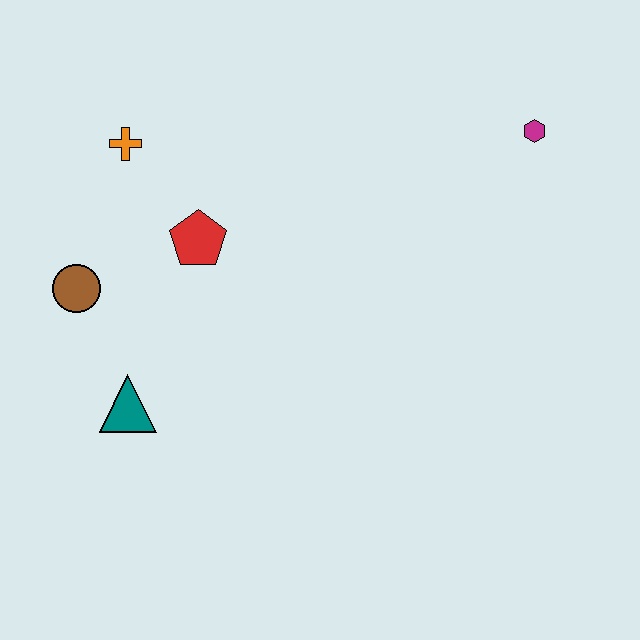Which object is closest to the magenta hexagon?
The red pentagon is closest to the magenta hexagon.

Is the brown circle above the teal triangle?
Yes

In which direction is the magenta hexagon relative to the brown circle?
The magenta hexagon is to the right of the brown circle.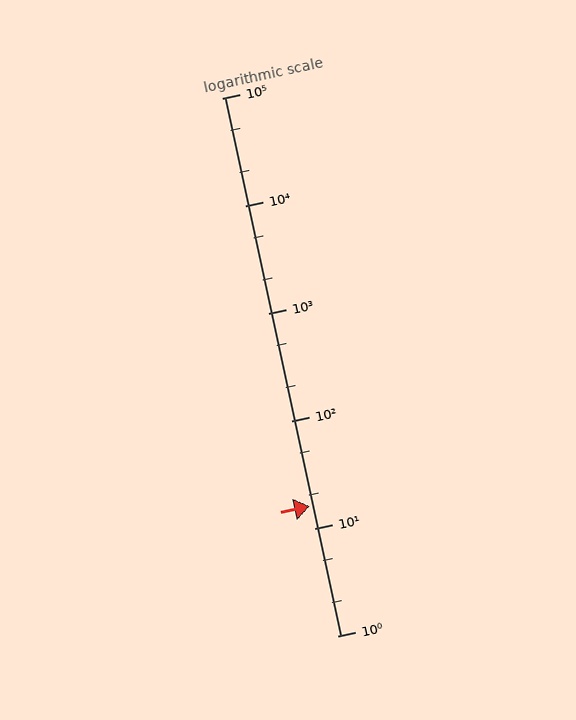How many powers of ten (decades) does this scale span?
The scale spans 5 decades, from 1 to 100000.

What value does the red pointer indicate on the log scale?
The pointer indicates approximately 16.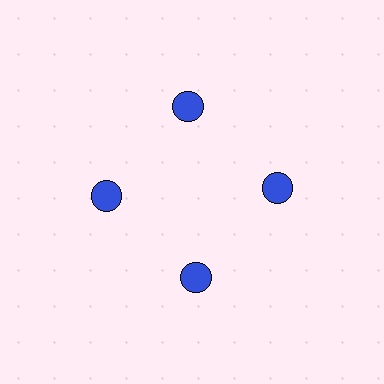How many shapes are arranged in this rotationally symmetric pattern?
There are 4 shapes, arranged in 4 groups of 1.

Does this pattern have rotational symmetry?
Yes, this pattern has 4-fold rotational symmetry. It looks the same after rotating 90 degrees around the center.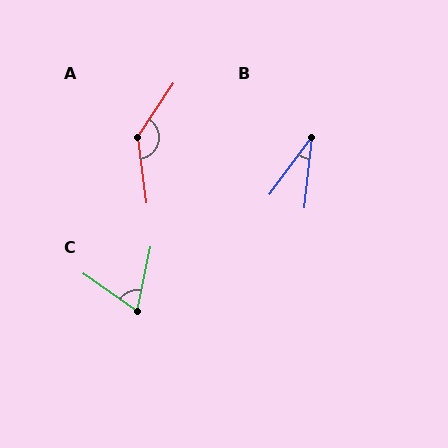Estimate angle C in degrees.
Approximately 67 degrees.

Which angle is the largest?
A, at approximately 139 degrees.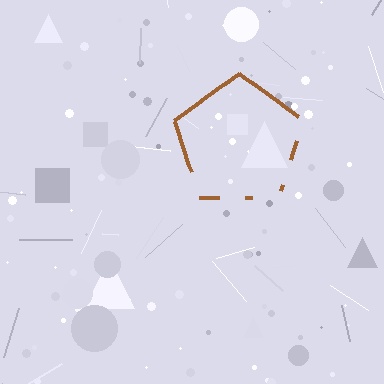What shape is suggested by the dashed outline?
The dashed outline suggests a pentagon.